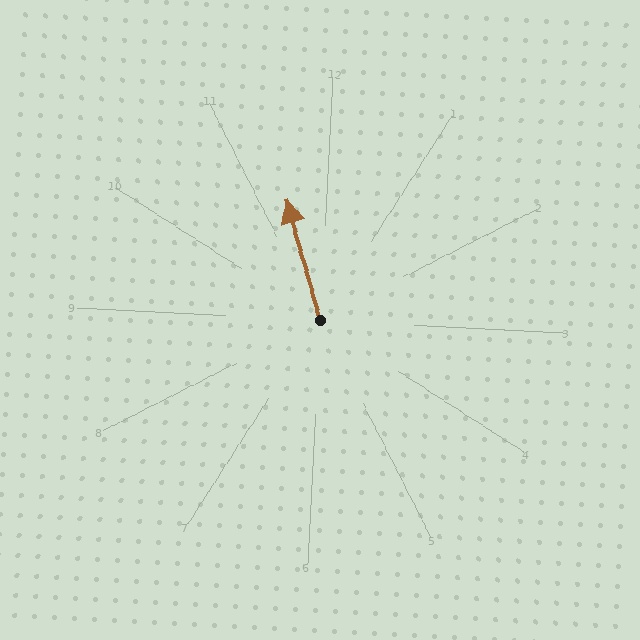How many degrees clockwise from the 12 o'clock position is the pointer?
Approximately 342 degrees.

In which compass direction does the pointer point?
North.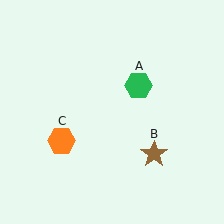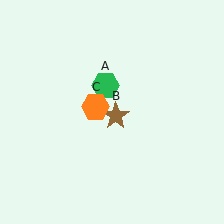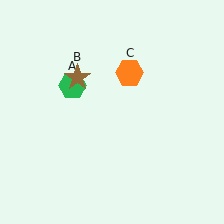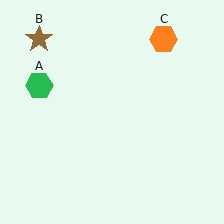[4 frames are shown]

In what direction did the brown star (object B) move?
The brown star (object B) moved up and to the left.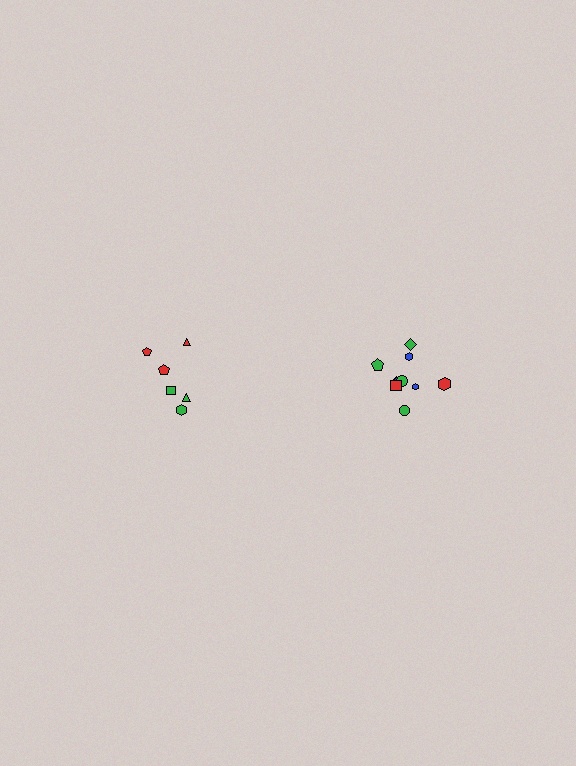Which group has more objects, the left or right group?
The right group.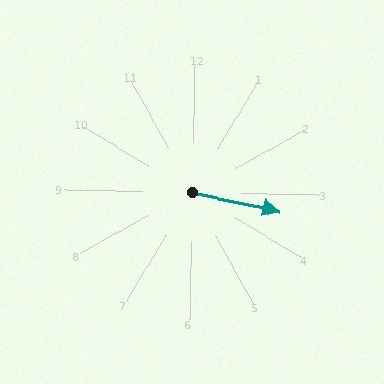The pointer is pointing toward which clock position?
Roughly 3 o'clock.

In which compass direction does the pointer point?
East.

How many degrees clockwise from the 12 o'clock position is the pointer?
Approximately 101 degrees.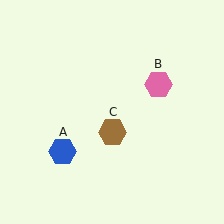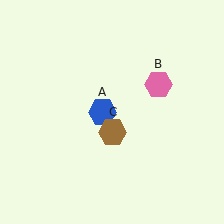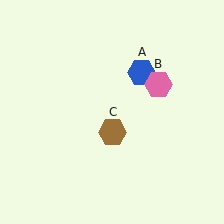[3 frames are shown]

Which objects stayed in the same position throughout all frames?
Pink hexagon (object B) and brown hexagon (object C) remained stationary.